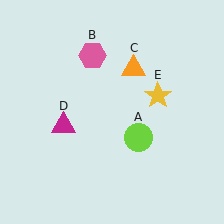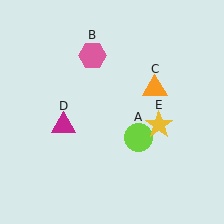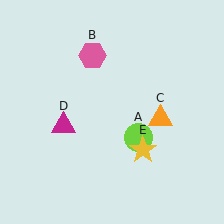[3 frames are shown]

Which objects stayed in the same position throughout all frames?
Lime circle (object A) and pink hexagon (object B) and magenta triangle (object D) remained stationary.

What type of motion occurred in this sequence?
The orange triangle (object C), yellow star (object E) rotated clockwise around the center of the scene.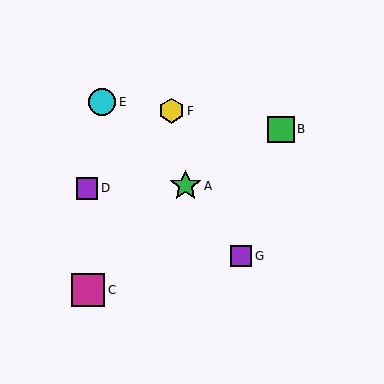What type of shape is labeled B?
Shape B is a green square.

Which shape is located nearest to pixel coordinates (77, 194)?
The purple square (labeled D) at (87, 188) is nearest to that location.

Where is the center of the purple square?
The center of the purple square is at (87, 188).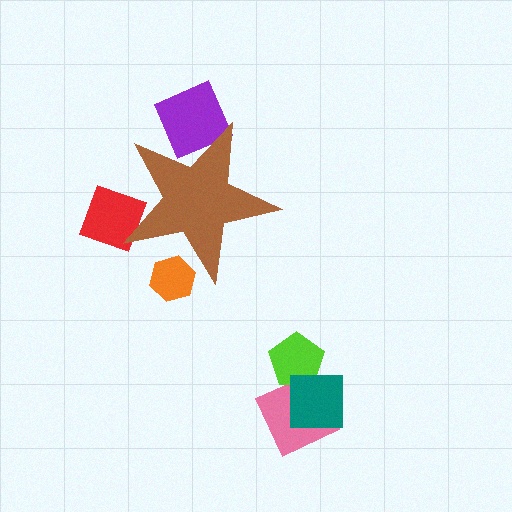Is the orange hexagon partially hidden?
Yes, the orange hexagon is partially hidden behind the brown star.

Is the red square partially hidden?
Yes, the red square is partially hidden behind the brown star.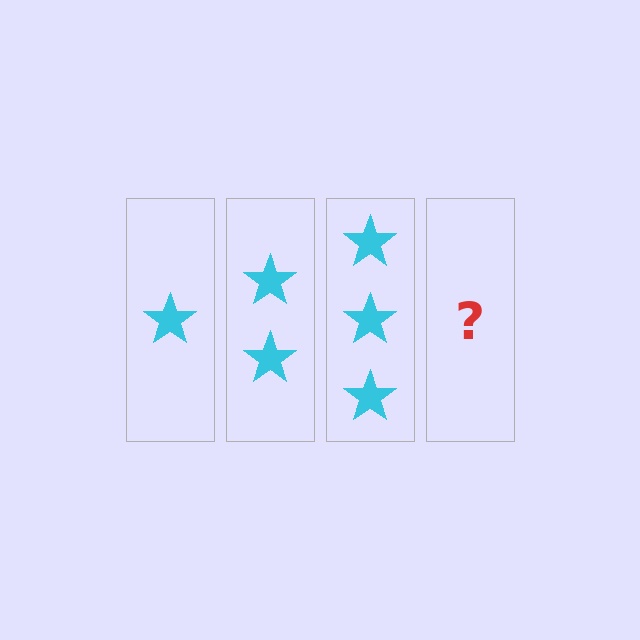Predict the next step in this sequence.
The next step is 4 stars.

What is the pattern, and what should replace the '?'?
The pattern is that each step adds one more star. The '?' should be 4 stars.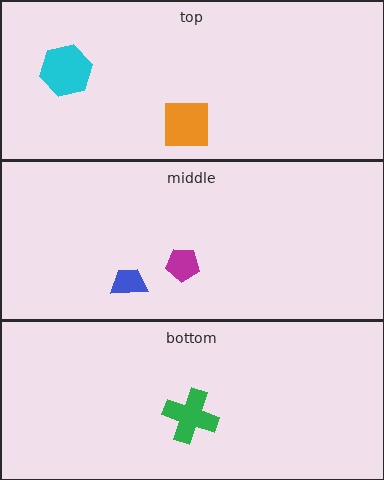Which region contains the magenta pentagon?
The middle region.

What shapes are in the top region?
The orange square, the cyan hexagon.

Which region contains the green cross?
The bottom region.